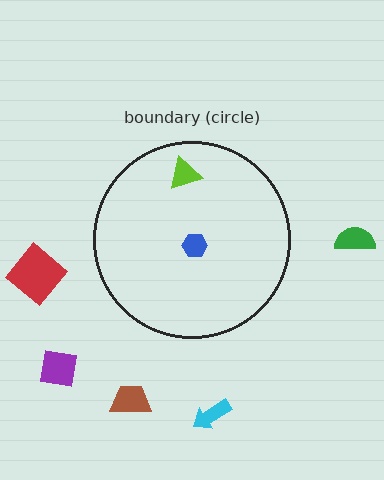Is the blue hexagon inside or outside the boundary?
Inside.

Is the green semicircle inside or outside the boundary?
Outside.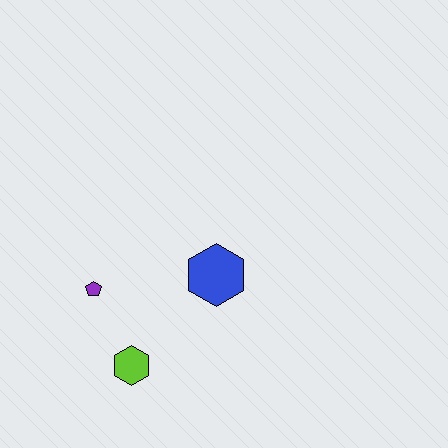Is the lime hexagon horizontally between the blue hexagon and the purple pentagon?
Yes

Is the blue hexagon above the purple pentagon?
Yes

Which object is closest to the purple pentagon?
The lime hexagon is closest to the purple pentagon.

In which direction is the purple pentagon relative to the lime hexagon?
The purple pentagon is above the lime hexagon.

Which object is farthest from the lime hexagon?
The blue hexagon is farthest from the lime hexagon.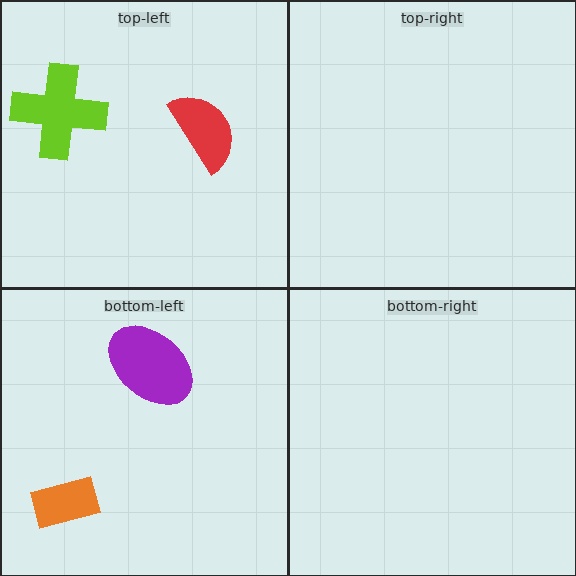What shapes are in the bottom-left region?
The orange rectangle, the purple ellipse.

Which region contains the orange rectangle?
The bottom-left region.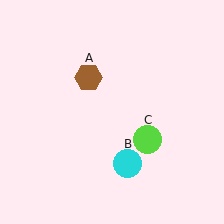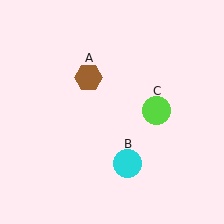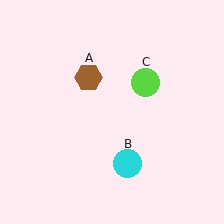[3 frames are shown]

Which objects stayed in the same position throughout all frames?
Brown hexagon (object A) and cyan circle (object B) remained stationary.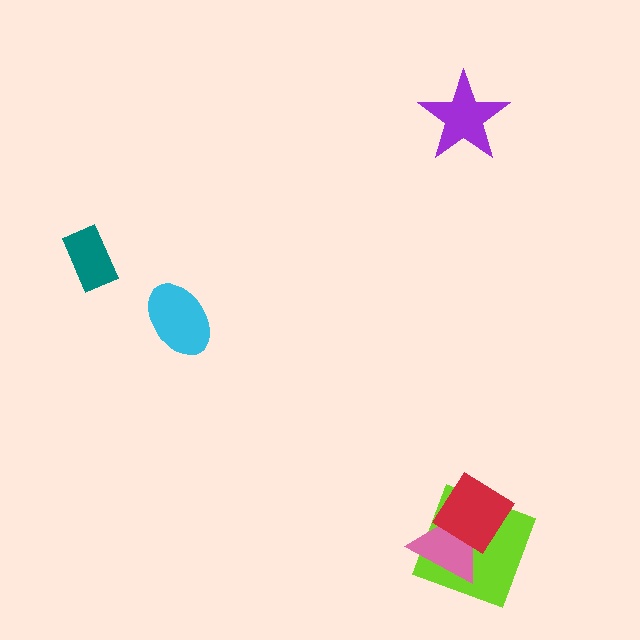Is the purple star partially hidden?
No, no other shape covers it.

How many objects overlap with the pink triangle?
2 objects overlap with the pink triangle.